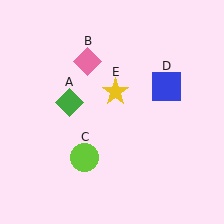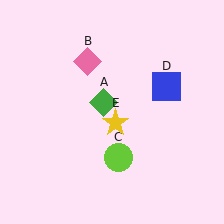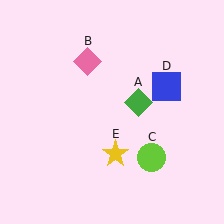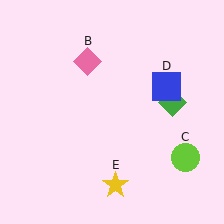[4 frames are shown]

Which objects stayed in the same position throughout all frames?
Pink diamond (object B) and blue square (object D) remained stationary.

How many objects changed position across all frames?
3 objects changed position: green diamond (object A), lime circle (object C), yellow star (object E).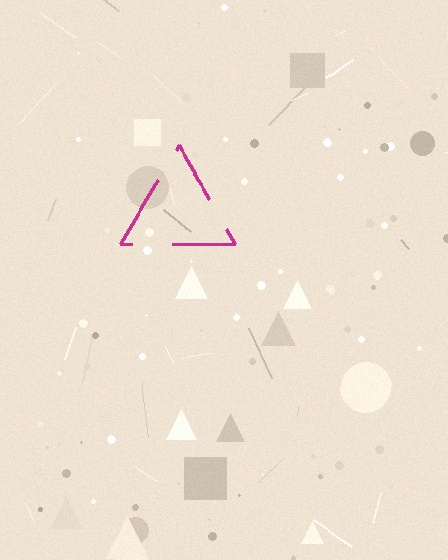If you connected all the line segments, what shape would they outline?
They would outline a triangle.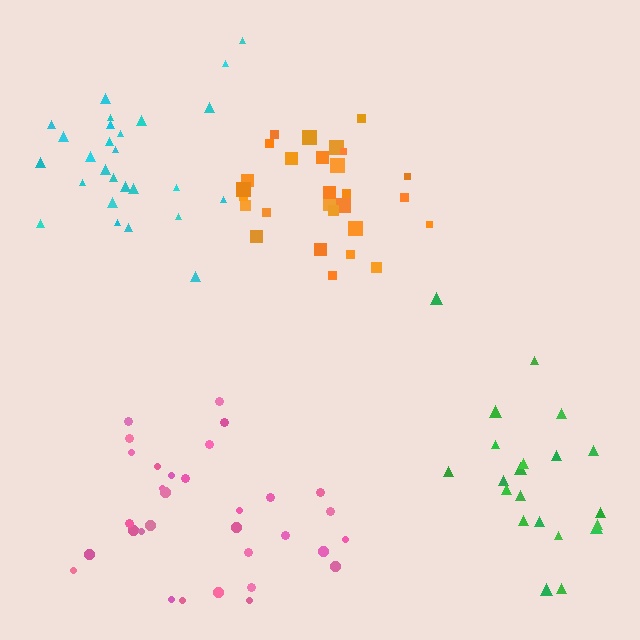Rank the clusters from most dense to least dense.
orange, cyan, pink, green.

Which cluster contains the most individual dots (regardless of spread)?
Pink (32).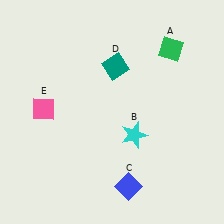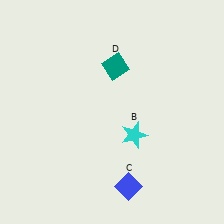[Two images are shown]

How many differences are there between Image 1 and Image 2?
There are 2 differences between the two images.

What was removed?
The pink diamond (E), the green diamond (A) were removed in Image 2.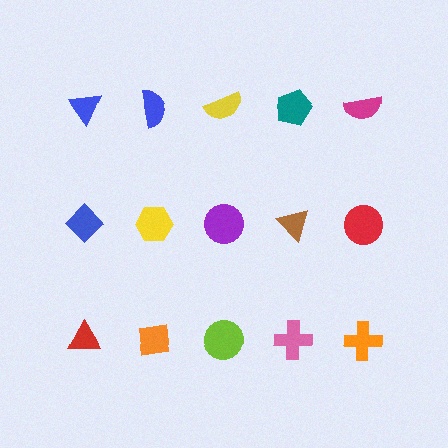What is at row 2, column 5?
A red circle.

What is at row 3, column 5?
An orange cross.